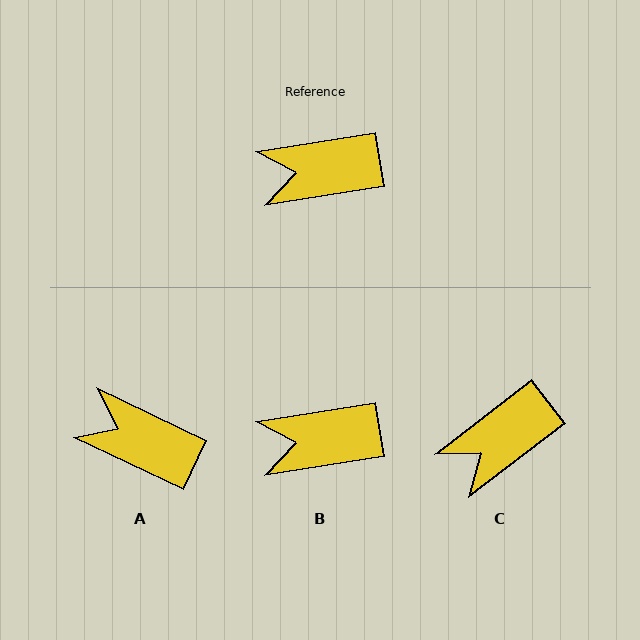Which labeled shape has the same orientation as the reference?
B.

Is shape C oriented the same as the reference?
No, it is off by about 29 degrees.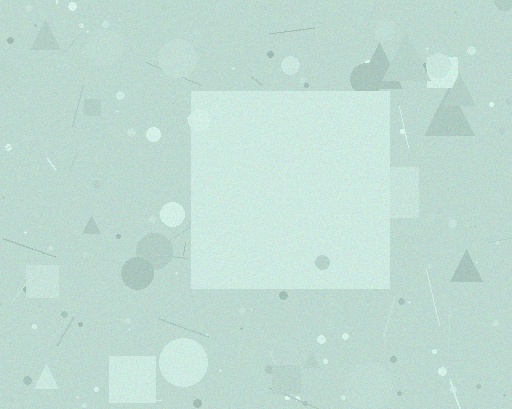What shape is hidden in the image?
A square is hidden in the image.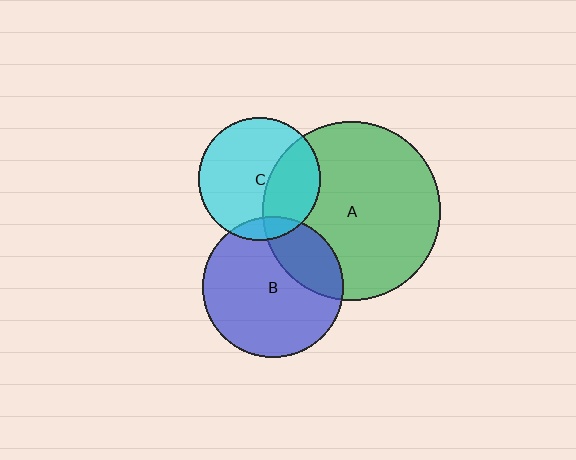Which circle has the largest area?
Circle A (green).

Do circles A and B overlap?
Yes.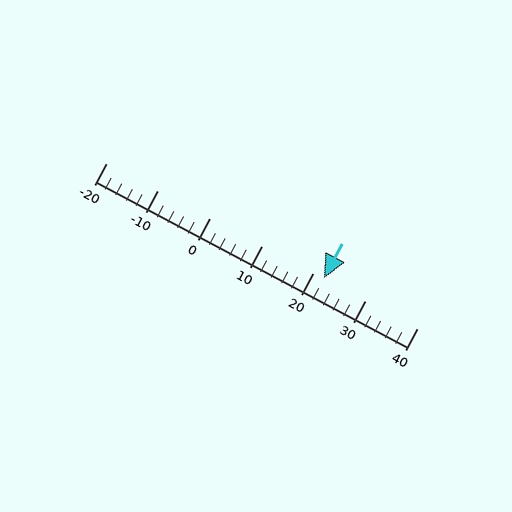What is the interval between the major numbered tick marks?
The major tick marks are spaced 10 units apart.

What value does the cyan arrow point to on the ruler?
The cyan arrow points to approximately 22.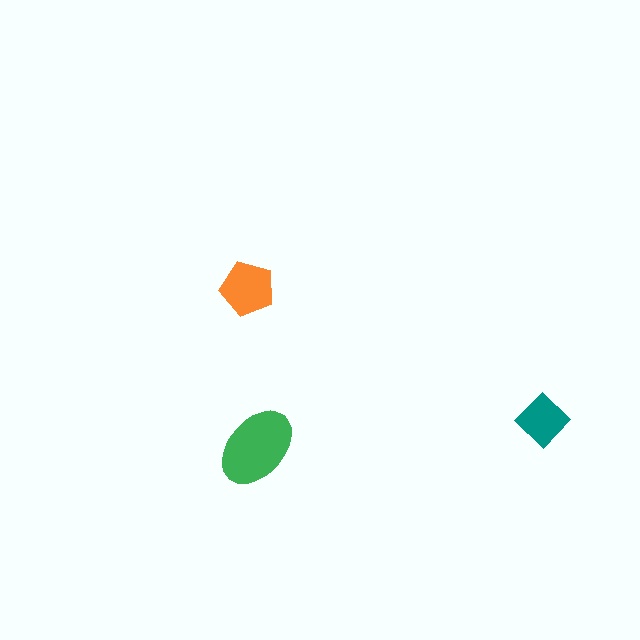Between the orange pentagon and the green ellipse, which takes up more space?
The green ellipse.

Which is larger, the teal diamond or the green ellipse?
The green ellipse.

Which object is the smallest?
The teal diamond.